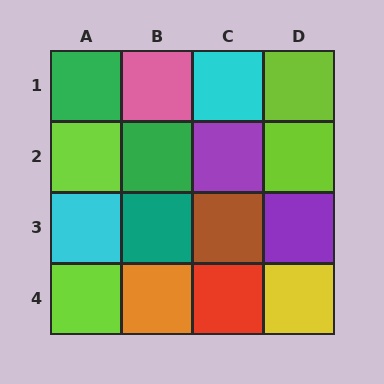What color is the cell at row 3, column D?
Purple.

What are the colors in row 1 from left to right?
Green, pink, cyan, lime.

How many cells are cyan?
2 cells are cyan.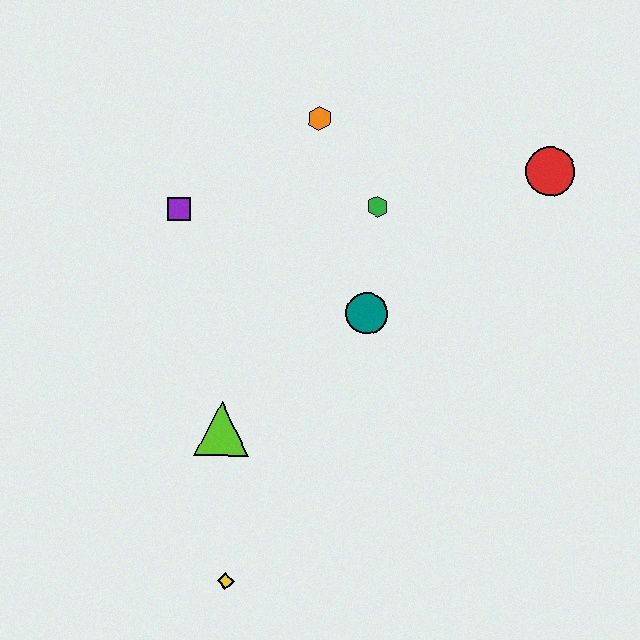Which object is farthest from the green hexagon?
The yellow diamond is farthest from the green hexagon.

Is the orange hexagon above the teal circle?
Yes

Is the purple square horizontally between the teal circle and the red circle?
No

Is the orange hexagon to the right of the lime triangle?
Yes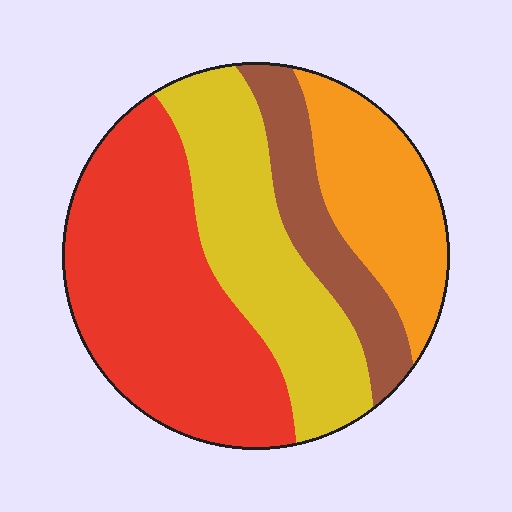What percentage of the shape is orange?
Orange covers 19% of the shape.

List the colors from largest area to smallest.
From largest to smallest: red, yellow, orange, brown.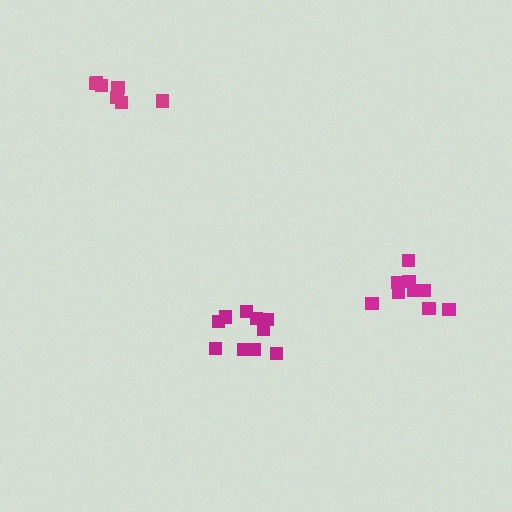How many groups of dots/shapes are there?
There are 3 groups.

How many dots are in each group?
Group 1: 7 dots, Group 2: 10 dots, Group 3: 9 dots (26 total).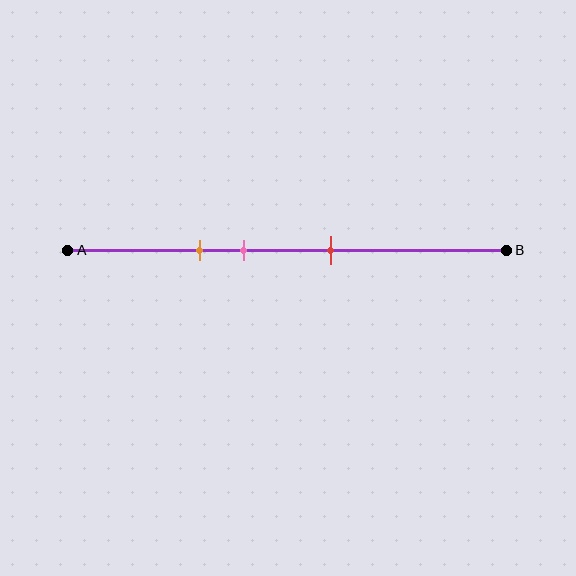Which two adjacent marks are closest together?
The orange and pink marks are the closest adjacent pair.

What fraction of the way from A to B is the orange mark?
The orange mark is approximately 30% (0.3) of the way from A to B.